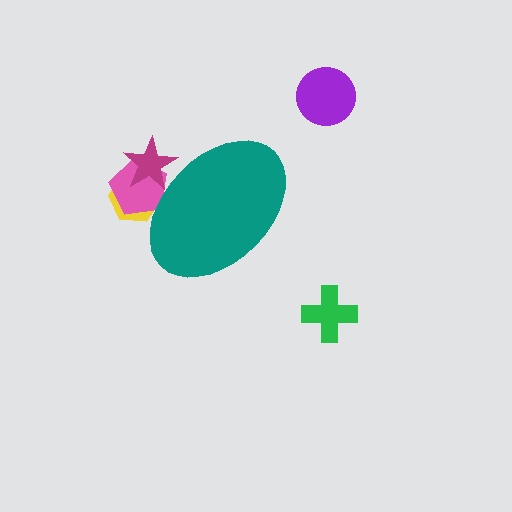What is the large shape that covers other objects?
A teal ellipse.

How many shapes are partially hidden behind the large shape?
3 shapes are partially hidden.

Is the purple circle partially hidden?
No, the purple circle is fully visible.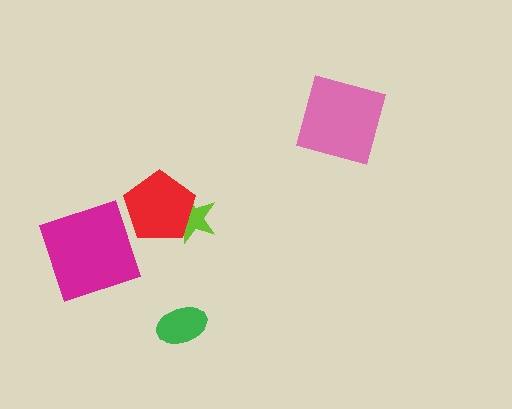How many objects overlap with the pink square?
0 objects overlap with the pink square.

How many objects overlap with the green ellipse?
0 objects overlap with the green ellipse.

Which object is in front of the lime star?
The red pentagon is in front of the lime star.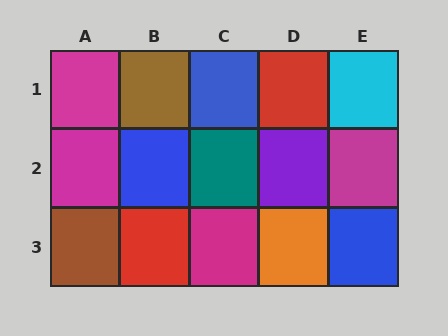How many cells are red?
2 cells are red.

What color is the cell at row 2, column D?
Purple.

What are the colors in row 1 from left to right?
Magenta, brown, blue, red, cyan.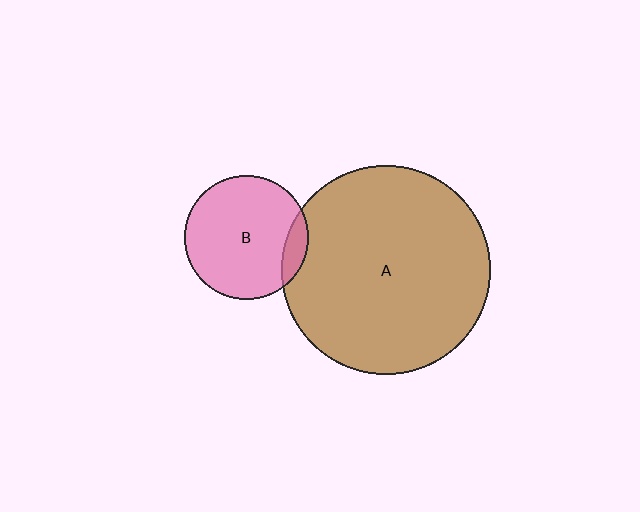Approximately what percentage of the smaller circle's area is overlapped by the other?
Approximately 10%.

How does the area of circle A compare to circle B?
Approximately 2.8 times.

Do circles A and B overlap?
Yes.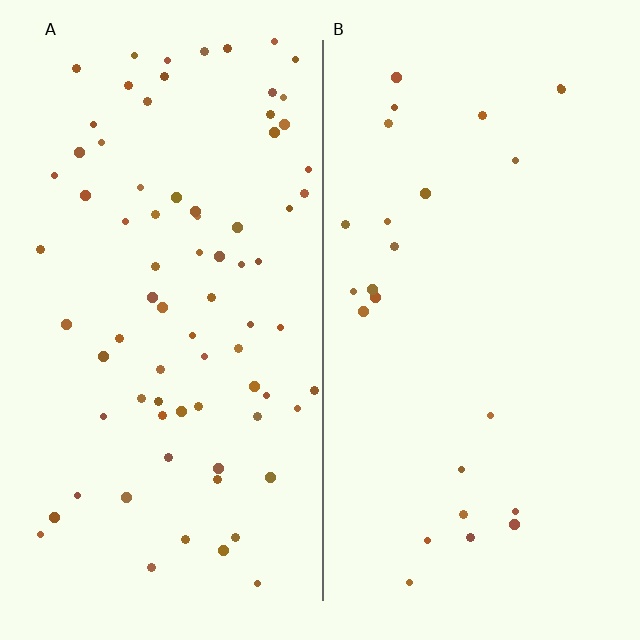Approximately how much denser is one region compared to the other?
Approximately 3.1× — region A over region B.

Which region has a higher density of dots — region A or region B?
A (the left).